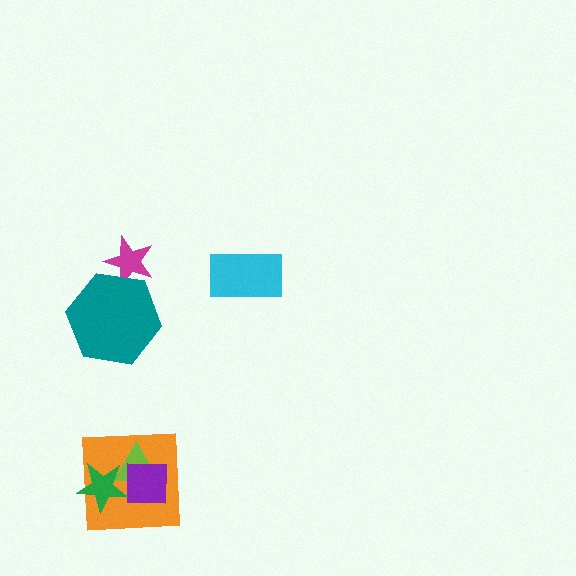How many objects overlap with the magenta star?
1 object overlaps with the magenta star.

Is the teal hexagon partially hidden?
No, no other shape covers it.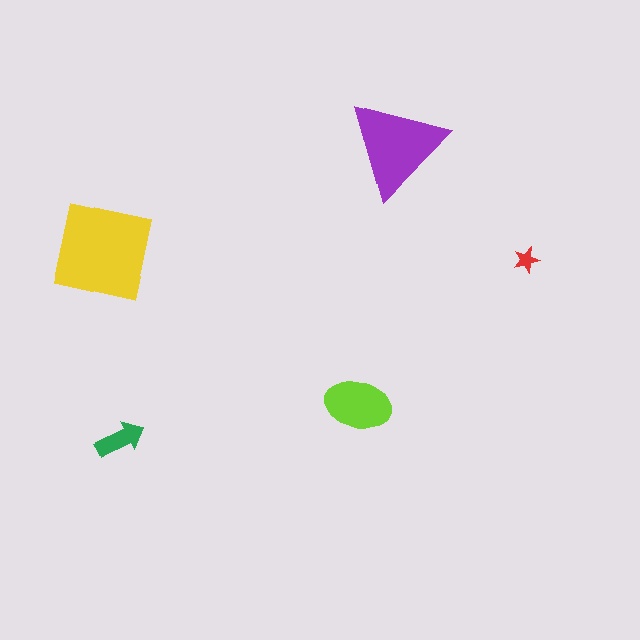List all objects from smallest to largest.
The red star, the green arrow, the lime ellipse, the purple triangle, the yellow square.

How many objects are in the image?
There are 5 objects in the image.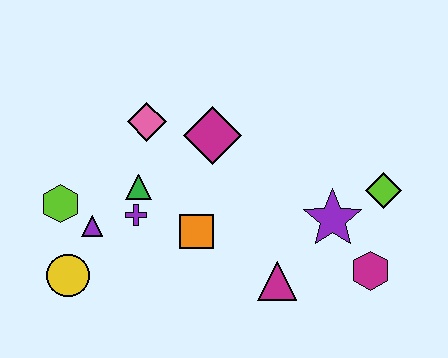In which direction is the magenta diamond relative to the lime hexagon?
The magenta diamond is to the right of the lime hexagon.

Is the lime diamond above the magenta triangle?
Yes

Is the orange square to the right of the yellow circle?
Yes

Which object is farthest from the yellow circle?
The lime diamond is farthest from the yellow circle.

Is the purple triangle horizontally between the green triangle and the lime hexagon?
Yes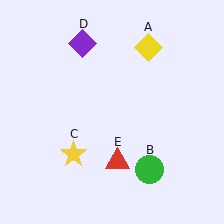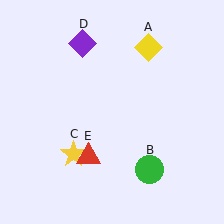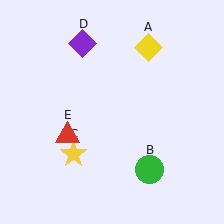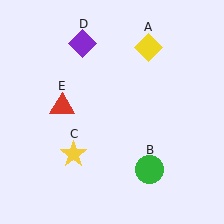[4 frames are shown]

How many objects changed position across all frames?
1 object changed position: red triangle (object E).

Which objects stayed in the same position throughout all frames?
Yellow diamond (object A) and green circle (object B) and yellow star (object C) and purple diamond (object D) remained stationary.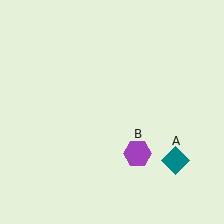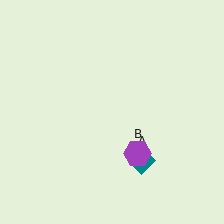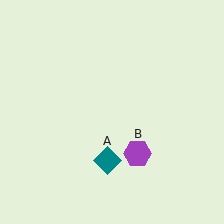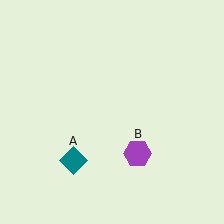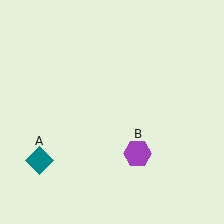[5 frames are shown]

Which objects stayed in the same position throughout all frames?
Purple hexagon (object B) remained stationary.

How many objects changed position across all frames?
1 object changed position: teal diamond (object A).